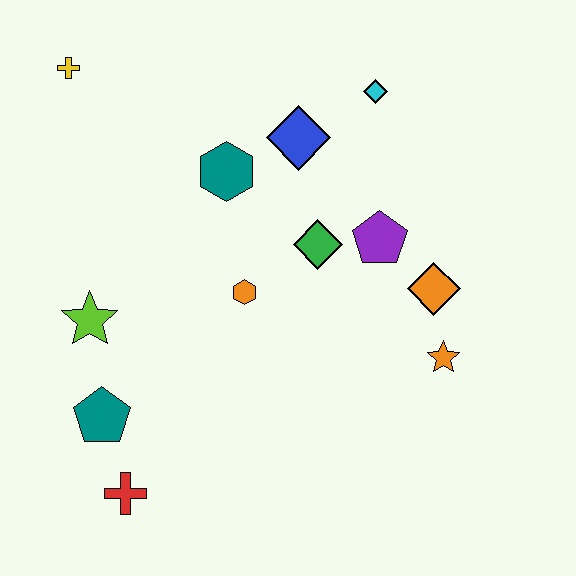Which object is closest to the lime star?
The teal pentagon is closest to the lime star.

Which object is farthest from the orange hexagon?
The yellow cross is farthest from the orange hexagon.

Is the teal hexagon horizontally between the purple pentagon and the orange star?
No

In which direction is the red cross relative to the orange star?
The red cross is to the left of the orange star.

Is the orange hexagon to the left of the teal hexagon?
No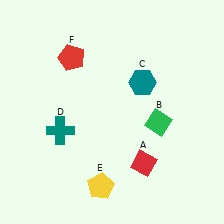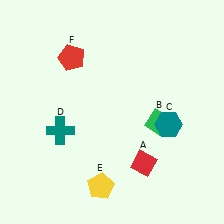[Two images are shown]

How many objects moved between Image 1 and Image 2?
1 object moved between the two images.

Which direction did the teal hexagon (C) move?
The teal hexagon (C) moved down.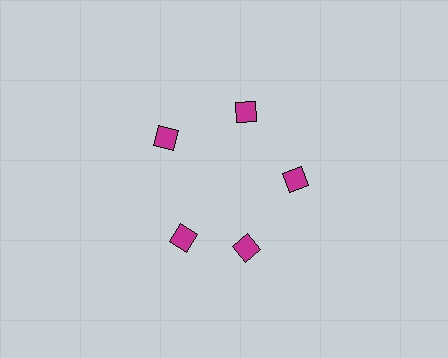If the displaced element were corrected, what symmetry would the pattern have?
It would have 5-fold rotational symmetry — the pattern would map onto itself every 72 degrees.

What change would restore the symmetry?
The symmetry would be restored by rotating it back into even spacing with its neighbors so that all 5 squares sit at equal angles and equal distance from the center.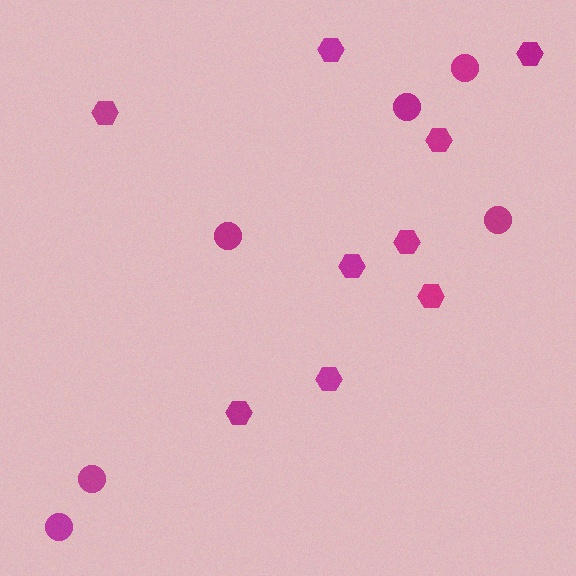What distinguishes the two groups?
There are 2 groups: one group of hexagons (9) and one group of circles (6).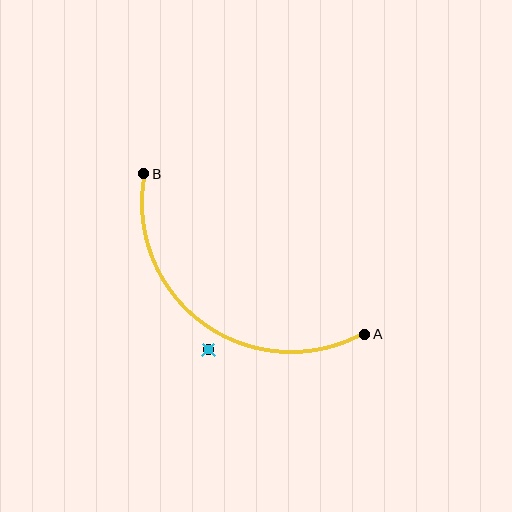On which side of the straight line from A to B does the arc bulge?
The arc bulges below and to the left of the straight line connecting A and B.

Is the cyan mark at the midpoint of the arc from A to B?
No — the cyan mark does not lie on the arc at all. It sits slightly outside the curve.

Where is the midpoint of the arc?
The arc midpoint is the point on the curve farthest from the straight line joining A and B. It sits below and to the left of that line.